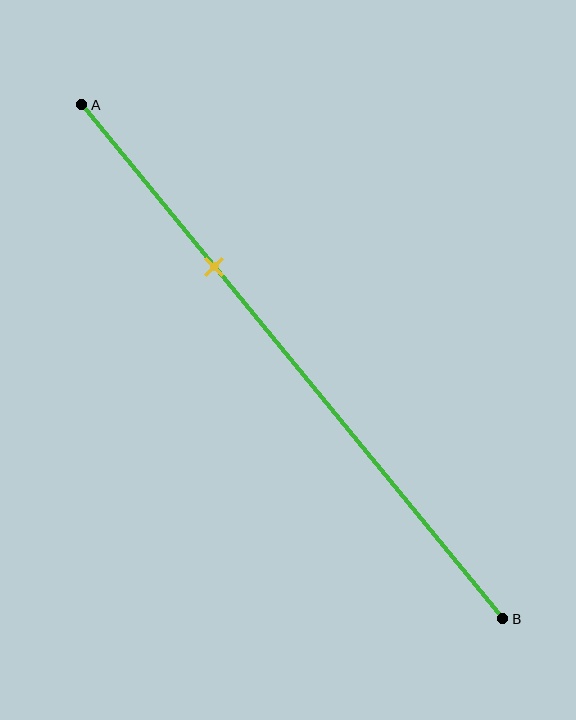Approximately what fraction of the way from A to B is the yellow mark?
The yellow mark is approximately 30% of the way from A to B.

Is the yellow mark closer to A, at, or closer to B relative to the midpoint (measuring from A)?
The yellow mark is closer to point A than the midpoint of segment AB.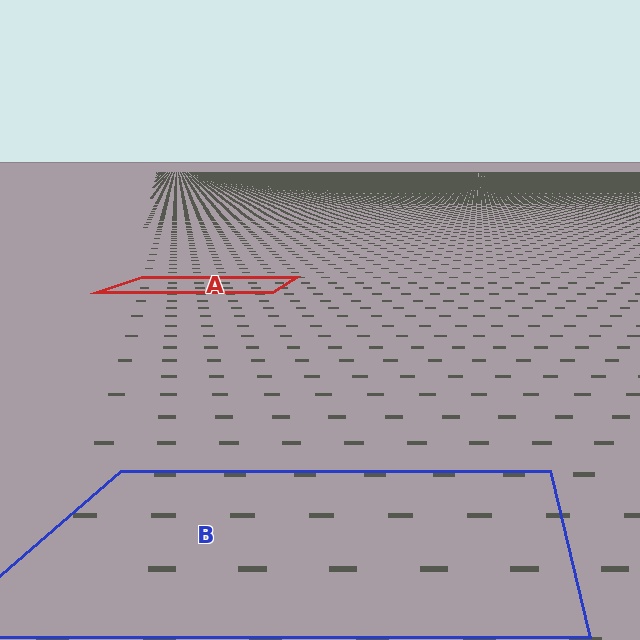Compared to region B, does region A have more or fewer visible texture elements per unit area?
Region A has more texture elements per unit area — they are packed more densely because it is farther away.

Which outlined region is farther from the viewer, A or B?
Region A is farther from the viewer — the texture elements inside it appear smaller and more densely packed.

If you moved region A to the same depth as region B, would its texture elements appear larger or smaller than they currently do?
They would appear larger. At a closer depth, the same texture elements are projected at a bigger on-screen size.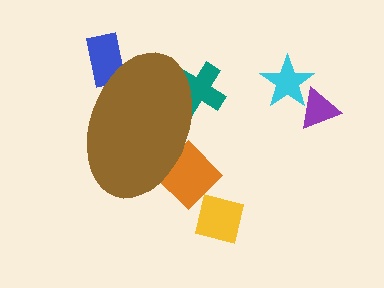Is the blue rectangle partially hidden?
Yes, the blue rectangle is partially hidden behind the brown ellipse.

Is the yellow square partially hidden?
No, the yellow square is fully visible.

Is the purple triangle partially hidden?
No, the purple triangle is fully visible.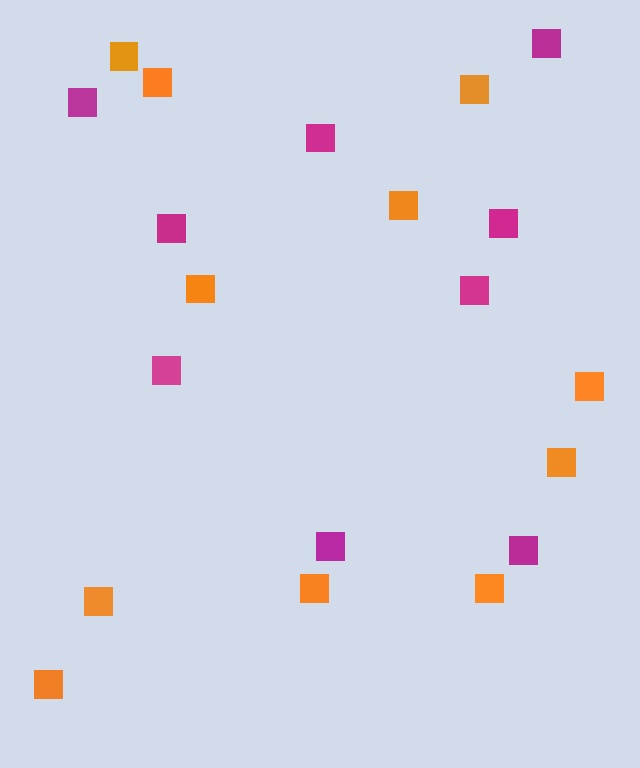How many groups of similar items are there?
There are 2 groups: one group of magenta squares (9) and one group of orange squares (11).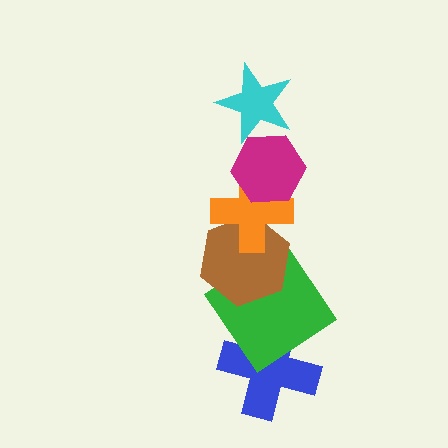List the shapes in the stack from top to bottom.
From top to bottom: the cyan star, the magenta hexagon, the orange cross, the brown hexagon, the green diamond, the blue cross.